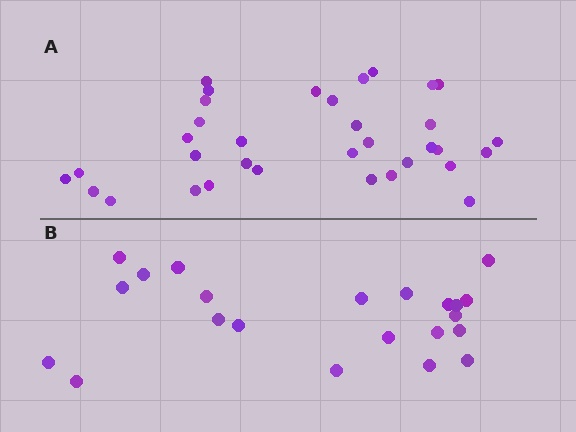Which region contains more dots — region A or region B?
Region A (the top region) has more dots.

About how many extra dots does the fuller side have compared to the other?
Region A has roughly 12 or so more dots than region B.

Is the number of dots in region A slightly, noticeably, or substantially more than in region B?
Region A has substantially more. The ratio is roughly 1.5 to 1.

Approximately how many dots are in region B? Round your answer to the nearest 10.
About 20 dots. (The exact count is 22, which rounds to 20.)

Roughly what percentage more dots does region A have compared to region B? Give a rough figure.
About 55% more.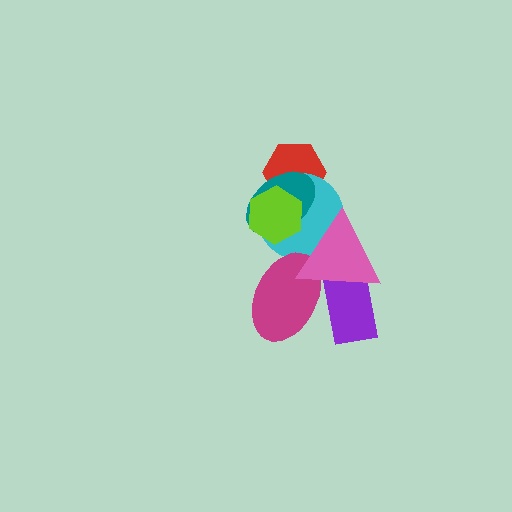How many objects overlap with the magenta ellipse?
2 objects overlap with the magenta ellipse.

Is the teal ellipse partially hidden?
Yes, it is partially covered by another shape.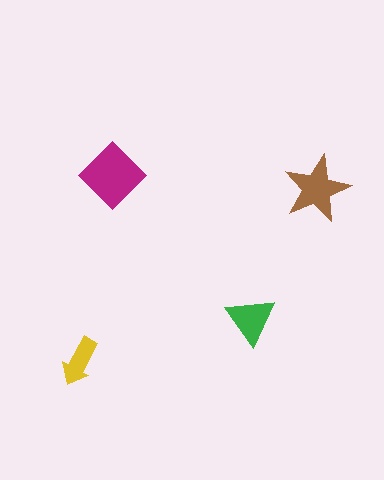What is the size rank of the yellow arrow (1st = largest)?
4th.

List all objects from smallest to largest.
The yellow arrow, the green triangle, the brown star, the magenta diamond.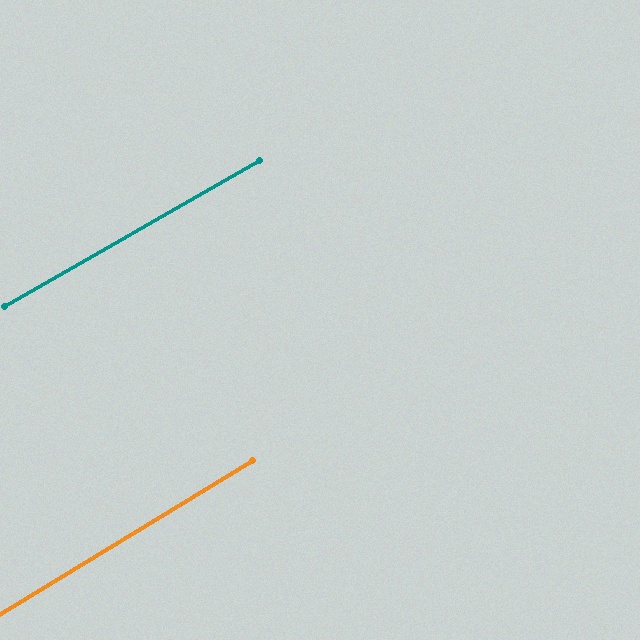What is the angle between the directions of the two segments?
Approximately 1 degree.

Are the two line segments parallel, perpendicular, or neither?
Parallel — their directions differ by only 1.4°.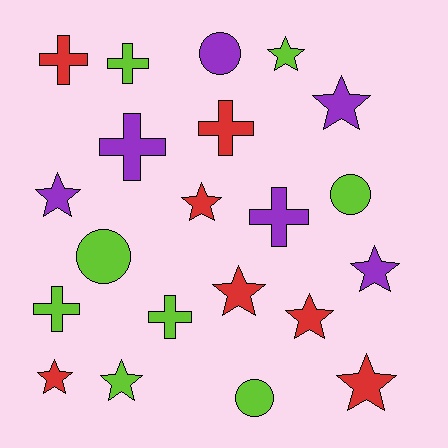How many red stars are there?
There are 5 red stars.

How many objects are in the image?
There are 21 objects.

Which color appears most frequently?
Lime, with 8 objects.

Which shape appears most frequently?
Star, with 10 objects.